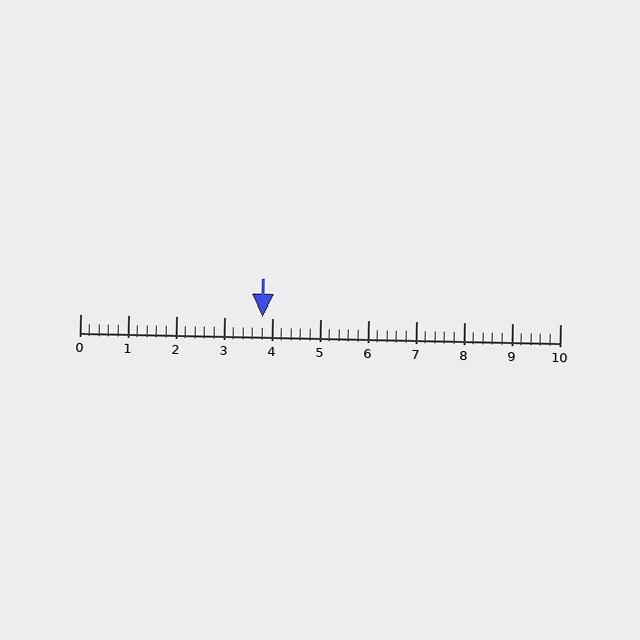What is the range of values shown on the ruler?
The ruler shows values from 0 to 10.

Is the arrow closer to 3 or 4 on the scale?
The arrow is closer to 4.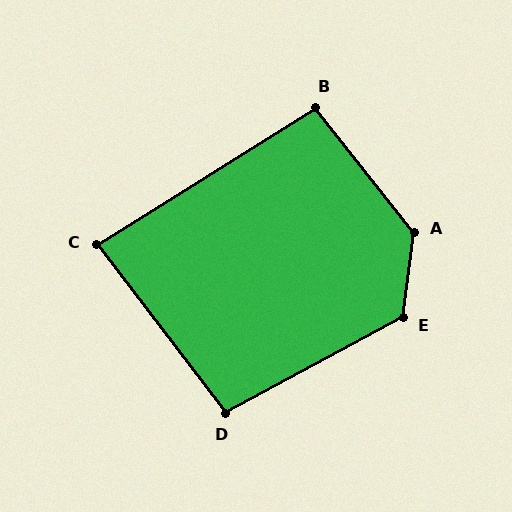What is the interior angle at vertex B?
Approximately 96 degrees (obtuse).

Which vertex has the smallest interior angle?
C, at approximately 84 degrees.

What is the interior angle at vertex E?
Approximately 125 degrees (obtuse).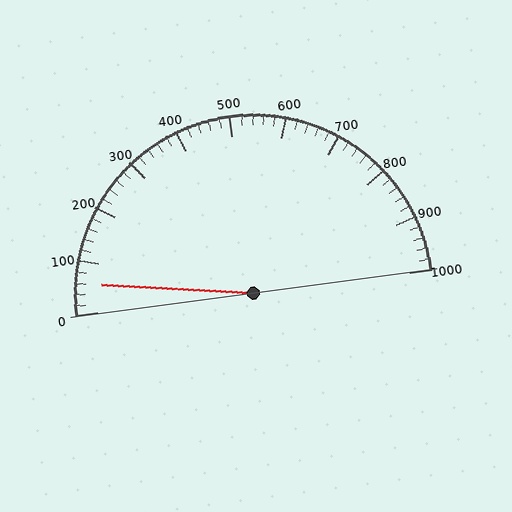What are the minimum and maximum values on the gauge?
The gauge ranges from 0 to 1000.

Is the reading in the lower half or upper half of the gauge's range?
The reading is in the lower half of the range (0 to 1000).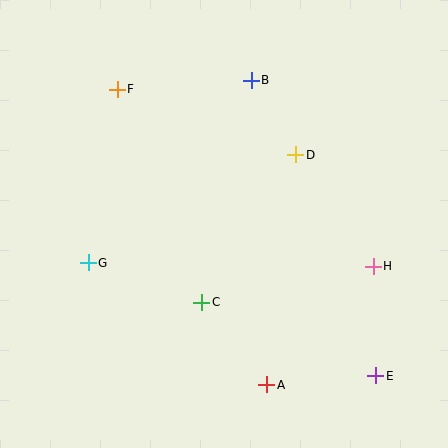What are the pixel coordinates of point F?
Point F is at (117, 89).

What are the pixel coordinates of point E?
Point E is at (376, 376).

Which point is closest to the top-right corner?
Point B is closest to the top-right corner.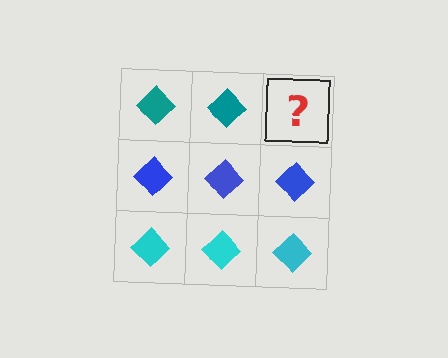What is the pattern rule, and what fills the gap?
The rule is that each row has a consistent color. The gap should be filled with a teal diamond.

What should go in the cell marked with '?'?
The missing cell should contain a teal diamond.